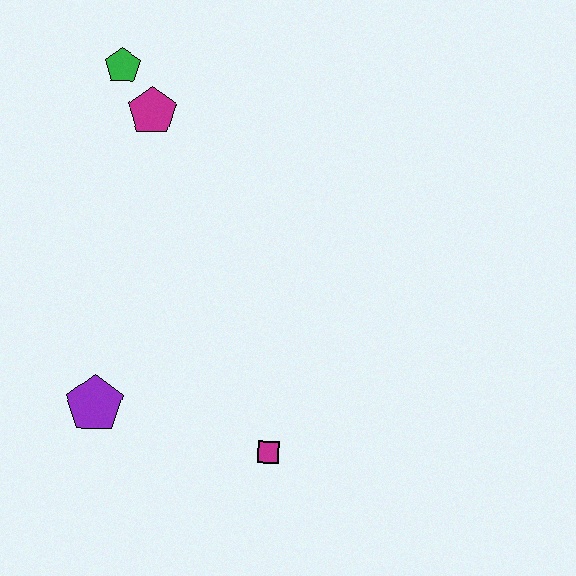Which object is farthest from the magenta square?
The green pentagon is farthest from the magenta square.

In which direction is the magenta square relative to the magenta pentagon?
The magenta square is below the magenta pentagon.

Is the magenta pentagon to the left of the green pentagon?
No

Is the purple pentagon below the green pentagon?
Yes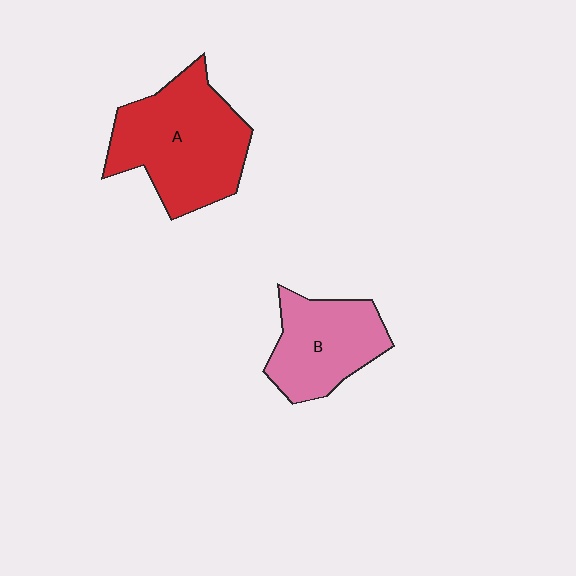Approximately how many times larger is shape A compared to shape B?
Approximately 1.5 times.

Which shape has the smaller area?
Shape B (pink).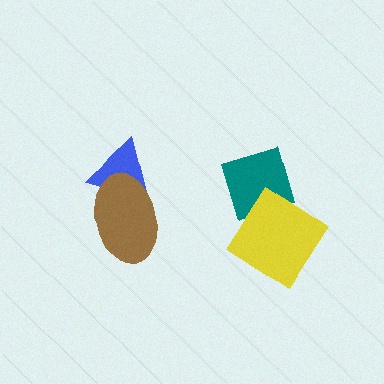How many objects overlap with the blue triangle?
1 object overlaps with the blue triangle.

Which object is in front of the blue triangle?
The brown ellipse is in front of the blue triangle.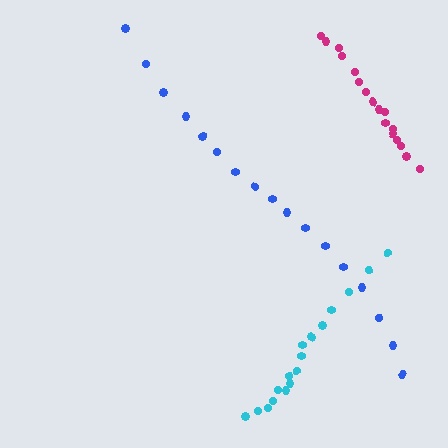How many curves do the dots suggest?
There are 3 distinct paths.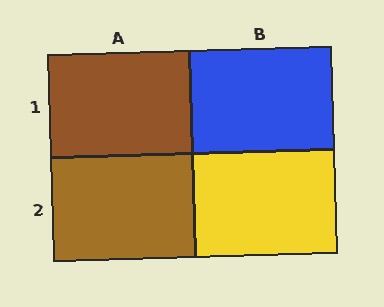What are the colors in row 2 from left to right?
Brown, yellow.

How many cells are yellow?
1 cell is yellow.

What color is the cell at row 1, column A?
Brown.